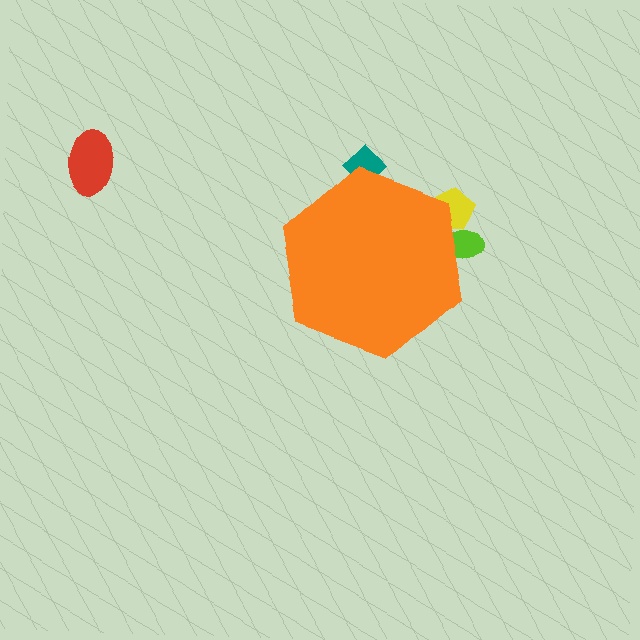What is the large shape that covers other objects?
An orange hexagon.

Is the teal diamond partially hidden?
Yes, the teal diamond is partially hidden behind the orange hexagon.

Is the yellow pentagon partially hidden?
Yes, the yellow pentagon is partially hidden behind the orange hexagon.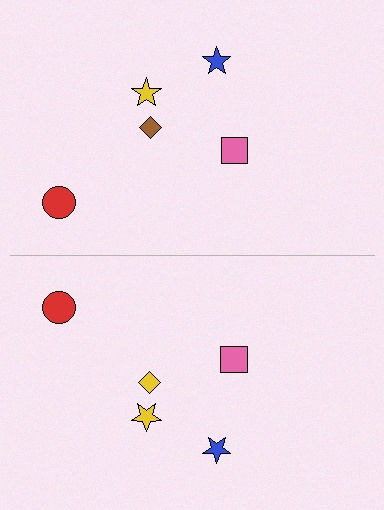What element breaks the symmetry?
The yellow diamond on the bottom side breaks the symmetry — its mirror counterpart is brown.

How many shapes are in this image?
There are 10 shapes in this image.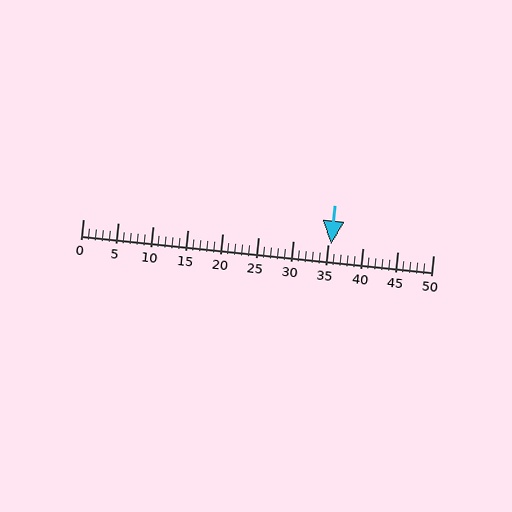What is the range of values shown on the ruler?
The ruler shows values from 0 to 50.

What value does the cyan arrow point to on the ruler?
The cyan arrow points to approximately 36.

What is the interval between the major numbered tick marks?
The major tick marks are spaced 5 units apart.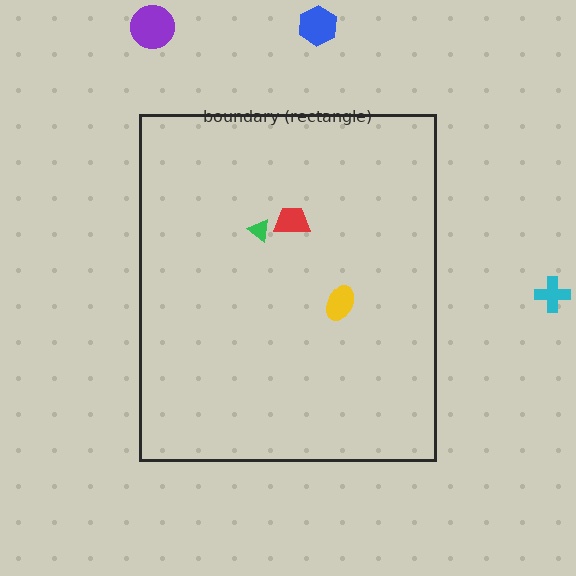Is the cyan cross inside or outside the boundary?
Outside.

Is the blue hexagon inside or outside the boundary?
Outside.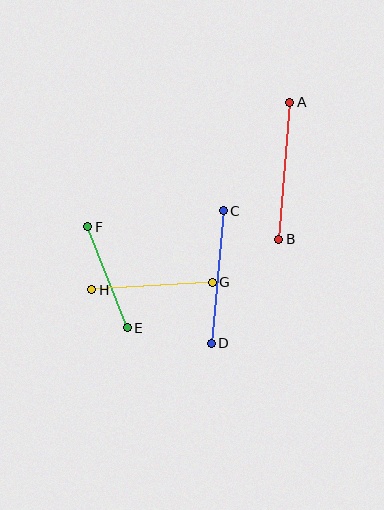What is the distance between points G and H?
The distance is approximately 121 pixels.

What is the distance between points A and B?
The distance is approximately 137 pixels.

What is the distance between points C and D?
The distance is approximately 133 pixels.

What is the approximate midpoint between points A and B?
The midpoint is at approximately (284, 171) pixels.